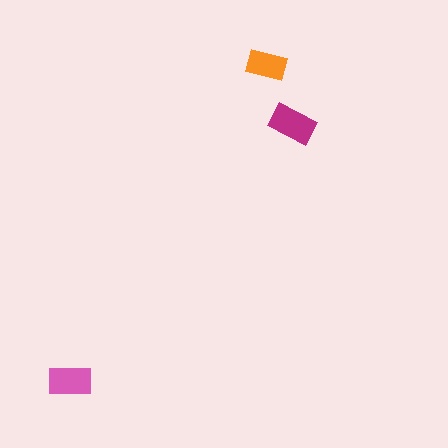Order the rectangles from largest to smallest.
the magenta one, the pink one, the orange one.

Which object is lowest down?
The pink rectangle is bottommost.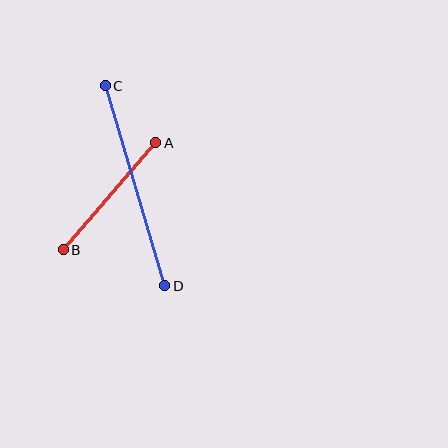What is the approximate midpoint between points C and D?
The midpoint is at approximately (135, 186) pixels.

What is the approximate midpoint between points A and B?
The midpoint is at approximately (110, 196) pixels.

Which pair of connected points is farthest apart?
Points C and D are farthest apart.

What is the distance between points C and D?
The distance is approximately 209 pixels.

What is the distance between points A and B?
The distance is approximately 141 pixels.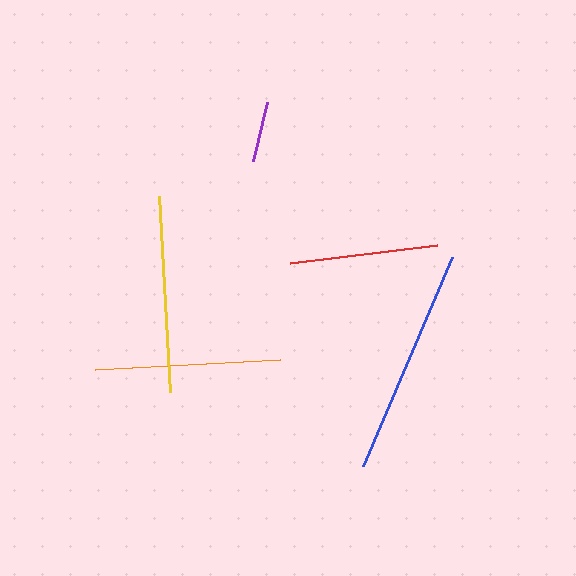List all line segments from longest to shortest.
From longest to shortest: blue, yellow, orange, red, purple.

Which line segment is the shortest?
The purple line is the shortest at approximately 61 pixels.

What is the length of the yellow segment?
The yellow segment is approximately 196 pixels long.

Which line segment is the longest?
The blue line is the longest at approximately 228 pixels.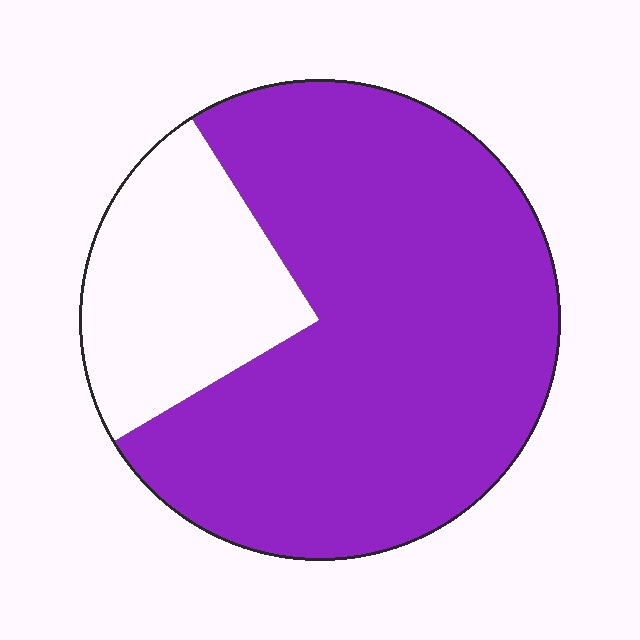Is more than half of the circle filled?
Yes.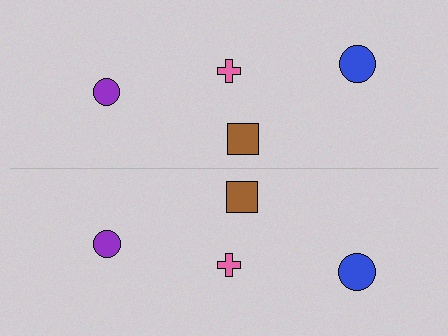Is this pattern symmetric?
Yes, this pattern has bilateral (reflection) symmetry.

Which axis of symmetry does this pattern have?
The pattern has a horizontal axis of symmetry running through the center of the image.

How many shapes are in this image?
There are 8 shapes in this image.